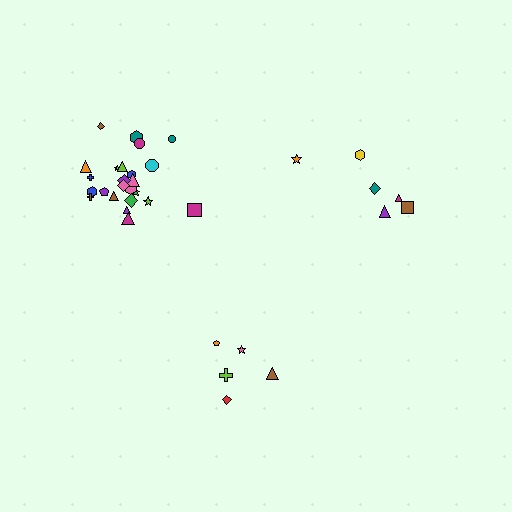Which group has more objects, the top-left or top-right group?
The top-left group.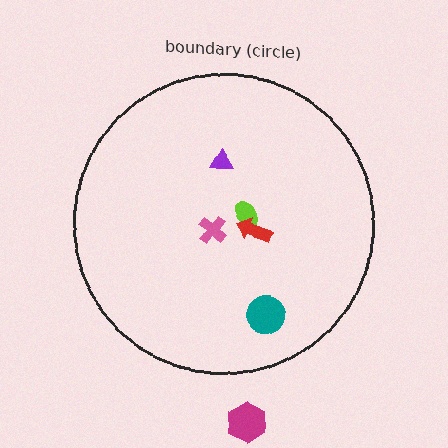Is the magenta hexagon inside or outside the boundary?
Outside.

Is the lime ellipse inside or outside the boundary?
Inside.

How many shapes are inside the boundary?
5 inside, 1 outside.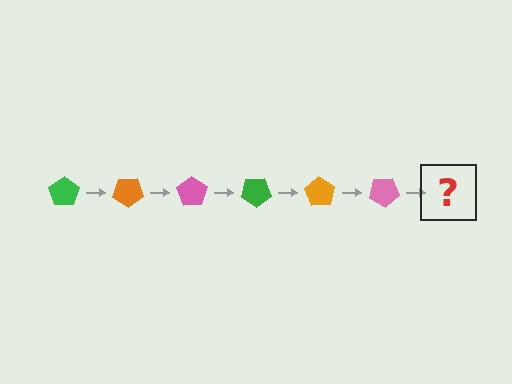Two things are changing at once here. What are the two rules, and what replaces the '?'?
The two rules are that it rotates 35 degrees each step and the color cycles through green, orange, and pink. The '?' should be a green pentagon, rotated 210 degrees from the start.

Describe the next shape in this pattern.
It should be a green pentagon, rotated 210 degrees from the start.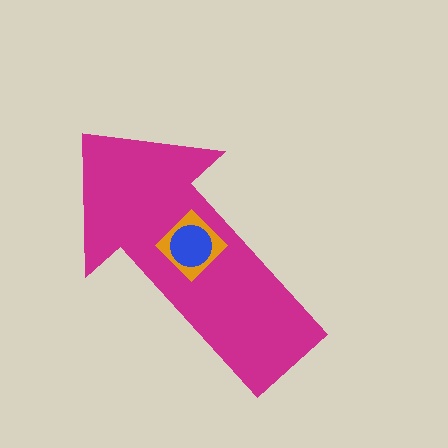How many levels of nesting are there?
3.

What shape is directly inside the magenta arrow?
The orange diamond.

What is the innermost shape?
The blue circle.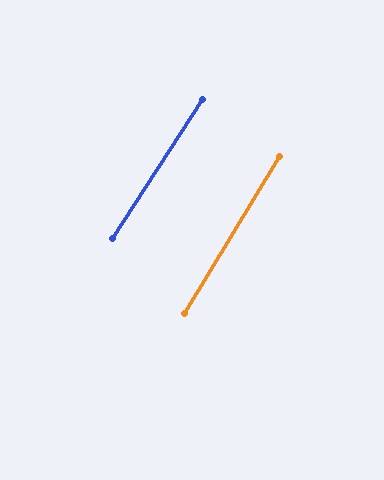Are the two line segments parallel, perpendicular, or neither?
Parallel — their directions differ by only 1.9°.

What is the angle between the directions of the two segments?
Approximately 2 degrees.